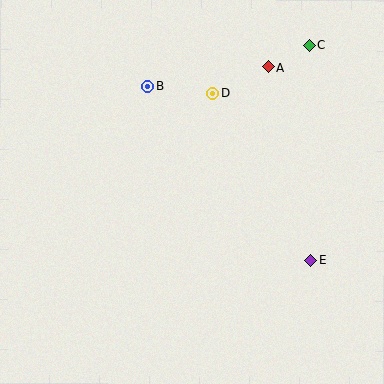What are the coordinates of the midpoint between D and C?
The midpoint between D and C is at (261, 69).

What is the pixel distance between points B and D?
The distance between B and D is 65 pixels.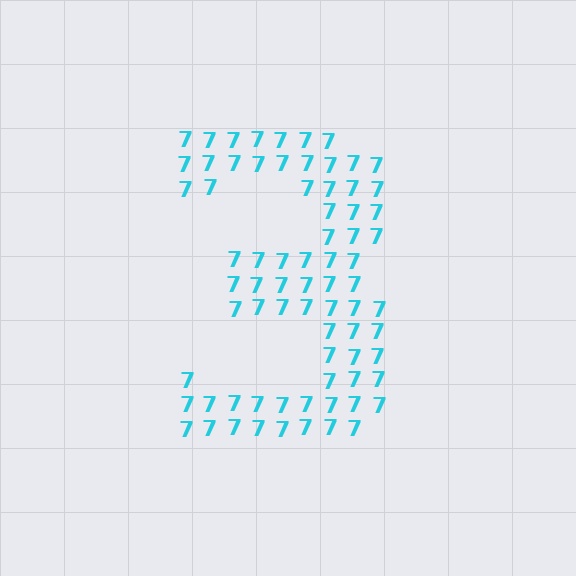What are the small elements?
The small elements are digit 7's.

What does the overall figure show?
The overall figure shows the digit 3.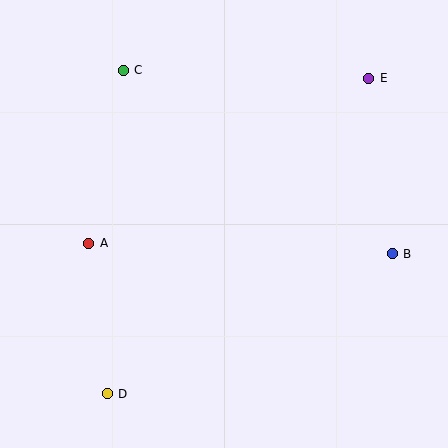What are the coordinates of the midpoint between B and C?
The midpoint between B and C is at (258, 162).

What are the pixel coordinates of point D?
Point D is at (107, 394).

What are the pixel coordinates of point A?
Point A is at (89, 243).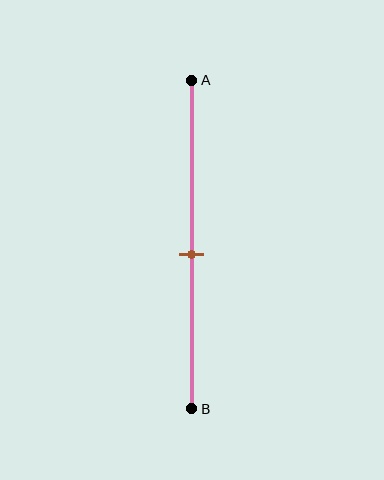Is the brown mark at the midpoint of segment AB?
No, the mark is at about 55% from A, not at the 50% midpoint.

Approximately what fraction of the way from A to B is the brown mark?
The brown mark is approximately 55% of the way from A to B.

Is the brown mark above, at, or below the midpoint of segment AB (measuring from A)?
The brown mark is below the midpoint of segment AB.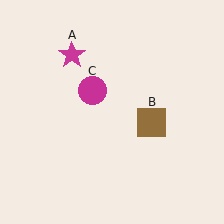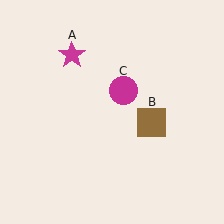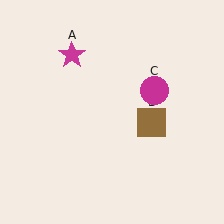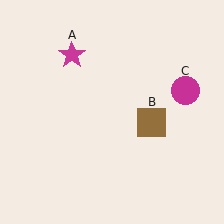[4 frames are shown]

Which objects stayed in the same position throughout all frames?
Magenta star (object A) and brown square (object B) remained stationary.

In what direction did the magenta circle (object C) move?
The magenta circle (object C) moved right.